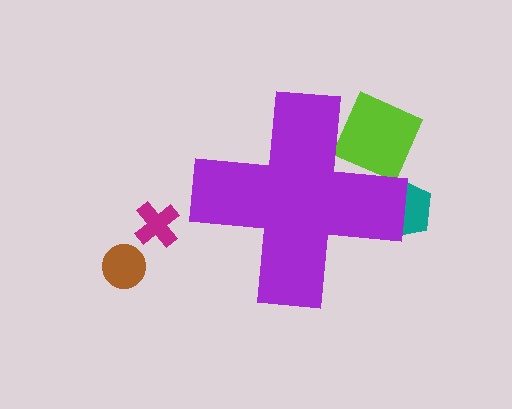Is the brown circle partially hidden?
No, the brown circle is fully visible.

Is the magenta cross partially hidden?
No, the magenta cross is fully visible.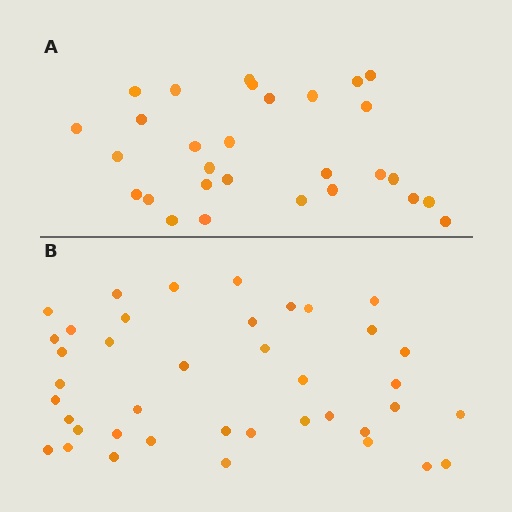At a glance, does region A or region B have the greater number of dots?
Region B (the bottom region) has more dots.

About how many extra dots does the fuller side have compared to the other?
Region B has roughly 12 or so more dots than region A.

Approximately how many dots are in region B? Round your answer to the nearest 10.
About 40 dots.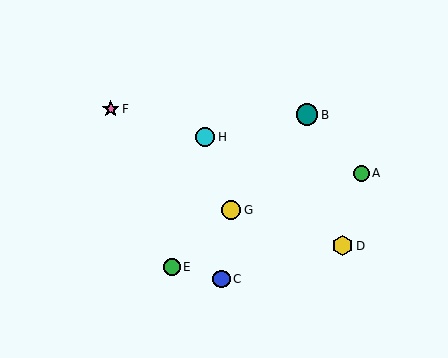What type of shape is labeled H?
Shape H is a cyan circle.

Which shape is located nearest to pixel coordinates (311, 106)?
The teal circle (labeled B) at (307, 115) is nearest to that location.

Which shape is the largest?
The teal circle (labeled B) is the largest.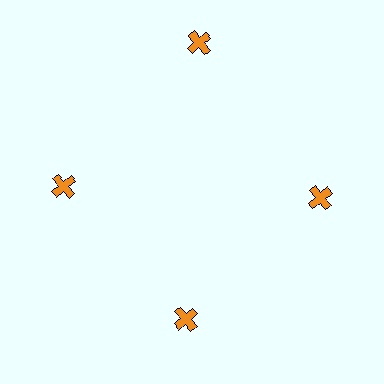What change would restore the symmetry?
The symmetry would be restored by moving it inward, back onto the ring so that all 4 crosses sit at equal angles and equal distance from the center.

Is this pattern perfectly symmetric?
No. The 4 orange crosses are arranged in a ring, but one element near the 12 o'clock position is pushed outward from the center, breaking the 4-fold rotational symmetry.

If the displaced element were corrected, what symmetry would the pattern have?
It would have 4-fold rotational symmetry — the pattern would map onto itself every 90 degrees.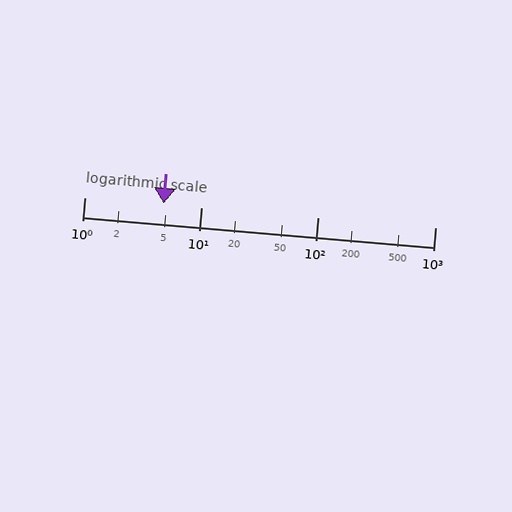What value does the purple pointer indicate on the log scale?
The pointer indicates approximately 4.8.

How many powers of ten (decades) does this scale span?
The scale spans 3 decades, from 1 to 1000.